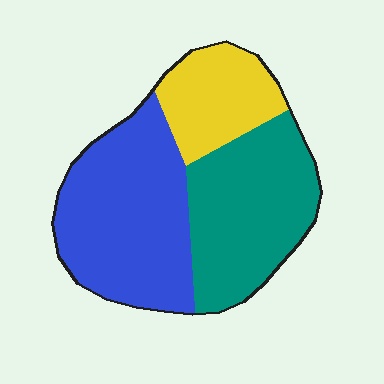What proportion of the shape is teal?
Teal takes up about three eighths (3/8) of the shape.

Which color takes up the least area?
Yellow, at roughly 20%.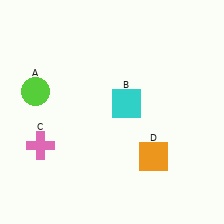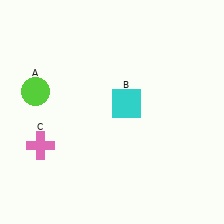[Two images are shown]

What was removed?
The orange square (D) was removed in Image 2.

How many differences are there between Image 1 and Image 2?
There is 1 difference between the two images.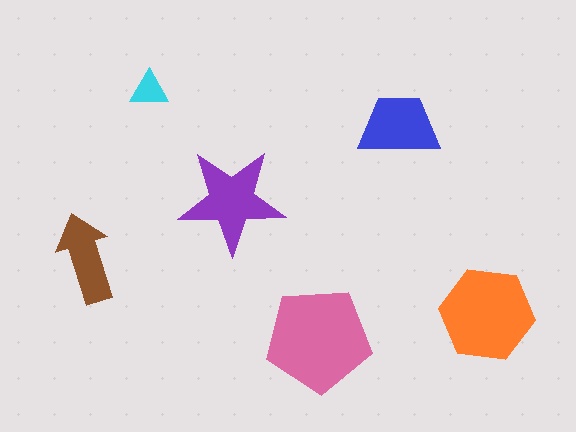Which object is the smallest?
The cyan triangle.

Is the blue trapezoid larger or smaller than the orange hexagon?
Smaller.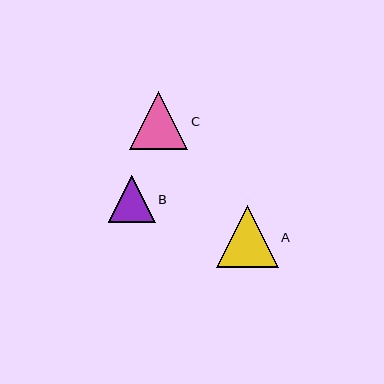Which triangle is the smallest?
Triangle B is the smallest with a size of approximately 47 pixels.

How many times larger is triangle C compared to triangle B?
Triangle C is approximately 1.2 times the size of triangle B.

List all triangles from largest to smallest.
From largest to smallest: A, C, B.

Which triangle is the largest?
Triangle A is the largest with a size of approximately 62 pixels.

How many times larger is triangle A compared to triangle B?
Triangle A is approximately 1.3 times the size of triangle B.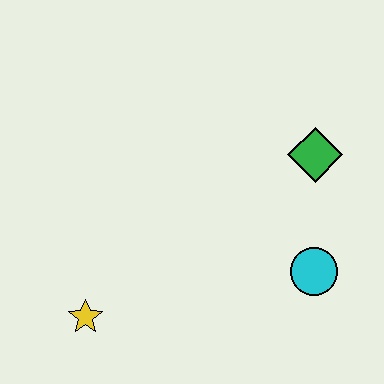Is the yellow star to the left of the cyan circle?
Yes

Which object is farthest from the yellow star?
The green diamond is farthest from the yellow star.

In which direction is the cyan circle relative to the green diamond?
The cyan circle is below the green diamond.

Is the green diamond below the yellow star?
No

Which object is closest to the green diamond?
The cyan circle is closest to the green diamond.